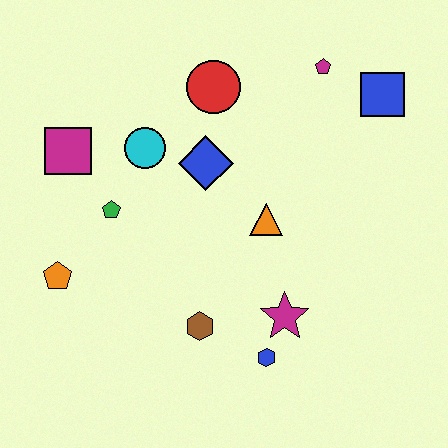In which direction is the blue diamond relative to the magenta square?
The blue diamond is to the right of the magenta square.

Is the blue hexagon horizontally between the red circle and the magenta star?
Yes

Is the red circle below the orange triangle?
No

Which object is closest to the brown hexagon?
The blue hexagon is closest to the brown hexagon.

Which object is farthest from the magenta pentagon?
The orange pentagon is farthest from the magenta pentagon.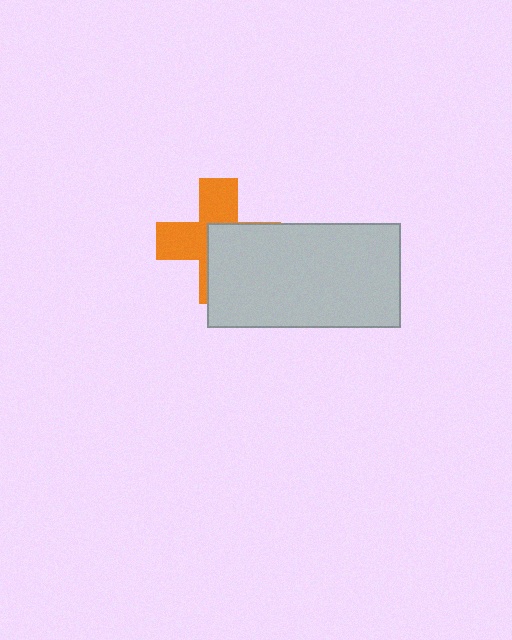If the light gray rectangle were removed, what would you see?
You would see the complete orange cross.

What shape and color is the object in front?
The object in front is a light gray rectangle.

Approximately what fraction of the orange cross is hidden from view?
Roughly 49% of the orange cross is hidden behind the light gray rectangle.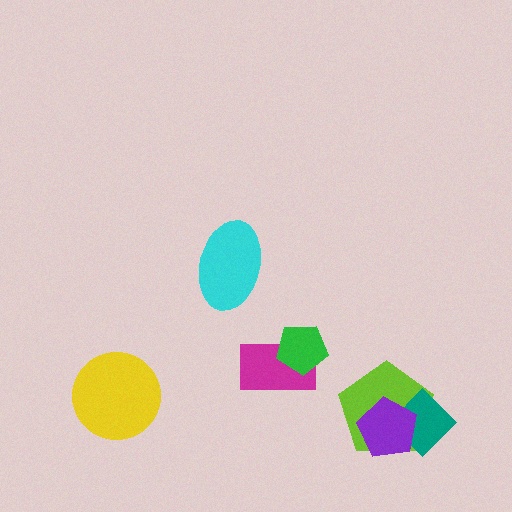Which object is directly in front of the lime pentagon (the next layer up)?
The teal diamond is directly in front of the lime pentagon.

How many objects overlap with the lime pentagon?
2 objects overlap with the lime pentagon.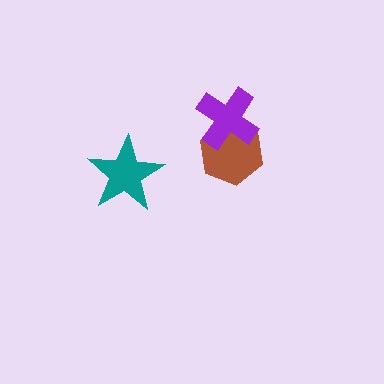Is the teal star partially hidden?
No, no other shape covers it.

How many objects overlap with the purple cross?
1 object overlaps with the purple cross.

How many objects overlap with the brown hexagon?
1 object overlaps with the brown hexagon.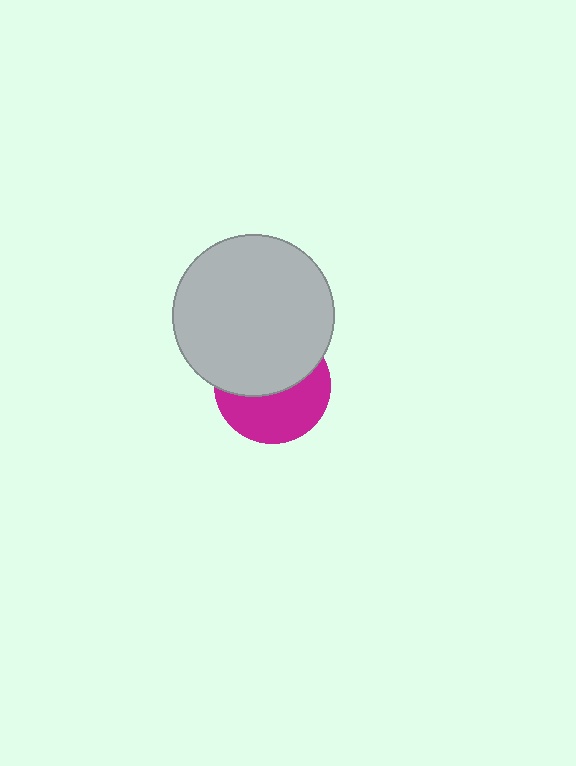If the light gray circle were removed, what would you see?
You would see the complete magenta circle.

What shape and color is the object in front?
The object in front is a light gray circle.